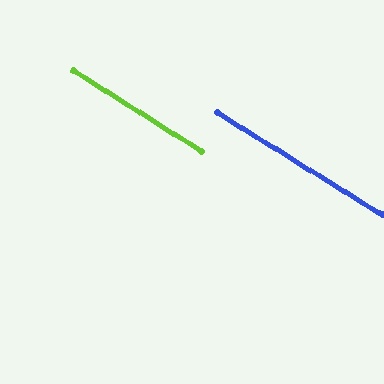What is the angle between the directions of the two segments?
Approximately 1 degree.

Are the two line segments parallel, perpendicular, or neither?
Parallel — their directions differ by only 0.7°.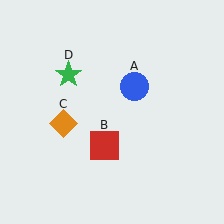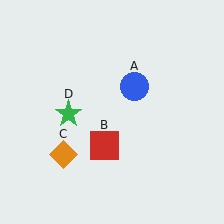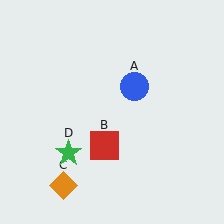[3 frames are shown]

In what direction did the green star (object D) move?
The green star (object D) moved down.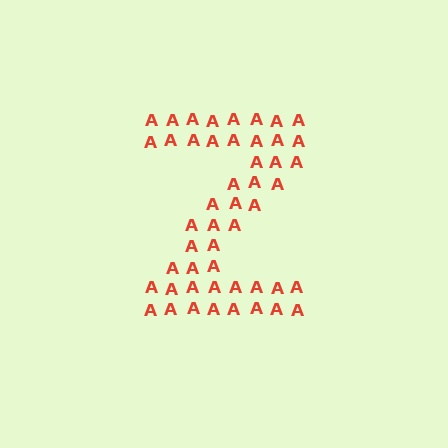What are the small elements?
The small elements are letter A's.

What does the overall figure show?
The overall figure shows the letter Z.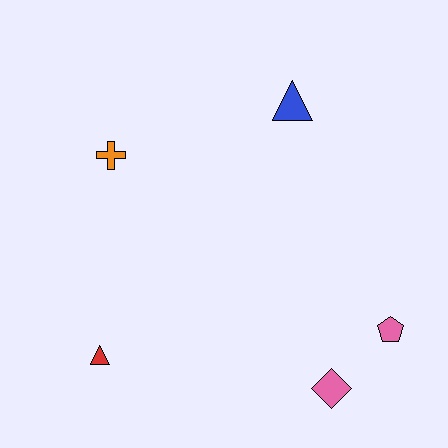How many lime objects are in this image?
There are no lime objects.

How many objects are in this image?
There are 5 objects.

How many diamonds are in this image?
There is 1 diamond.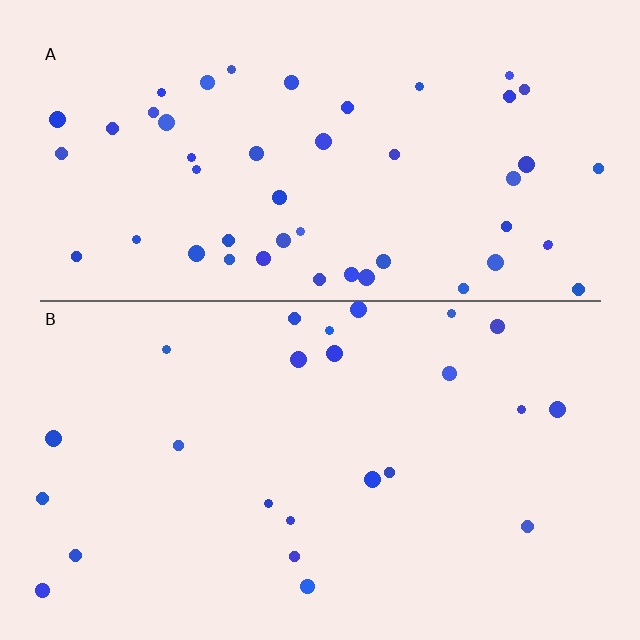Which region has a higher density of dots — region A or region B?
A (the top).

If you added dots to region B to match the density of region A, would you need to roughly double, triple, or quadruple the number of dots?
Approximately double.